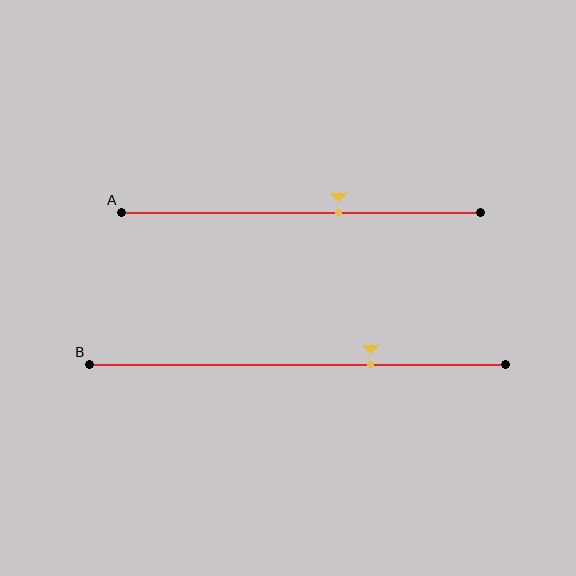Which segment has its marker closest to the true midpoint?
Segment A has its marker closest to the true midpoint.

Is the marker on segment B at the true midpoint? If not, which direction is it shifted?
No, the marker on segment B is shifted to the right by about 17% of the segment length.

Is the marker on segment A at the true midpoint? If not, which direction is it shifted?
No, the marker on segment A is shifted to the right by about 10% of the segment length.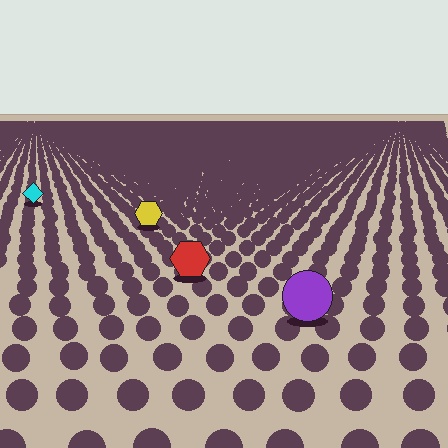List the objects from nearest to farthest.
From nearest to farthest: the purple circle, the red hexagon, the yellow hexagon, the cyan diamond.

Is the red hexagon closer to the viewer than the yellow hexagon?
Yes. The red hexagon is closer — you can tell from the texture gradient: the ground texture is coarser near it.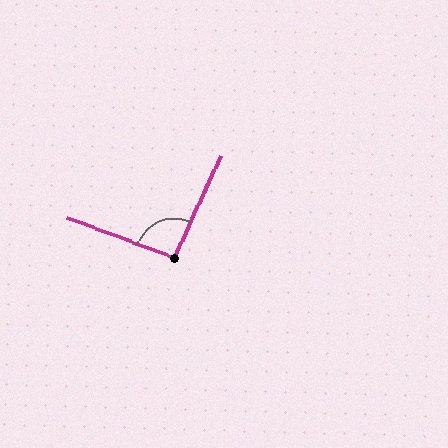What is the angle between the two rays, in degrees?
Approximately 94 degrees.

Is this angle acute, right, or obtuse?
It is approximately a right angle.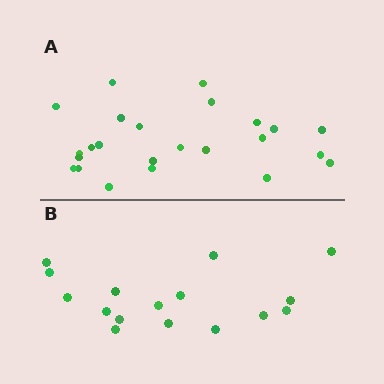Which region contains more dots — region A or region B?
Region A (the top region) has more dots.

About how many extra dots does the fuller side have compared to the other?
Region A has roughly 8 or so more dots than region B.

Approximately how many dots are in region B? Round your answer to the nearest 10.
About 20 dots. (The exact count is 16, which rounds to 20.)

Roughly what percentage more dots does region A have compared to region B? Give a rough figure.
About 50% more.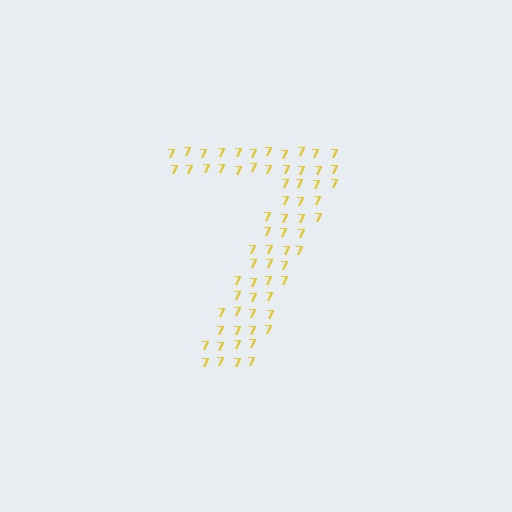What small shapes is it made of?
It is made of small digit 7's.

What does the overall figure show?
The overall figure shows the digit 7.